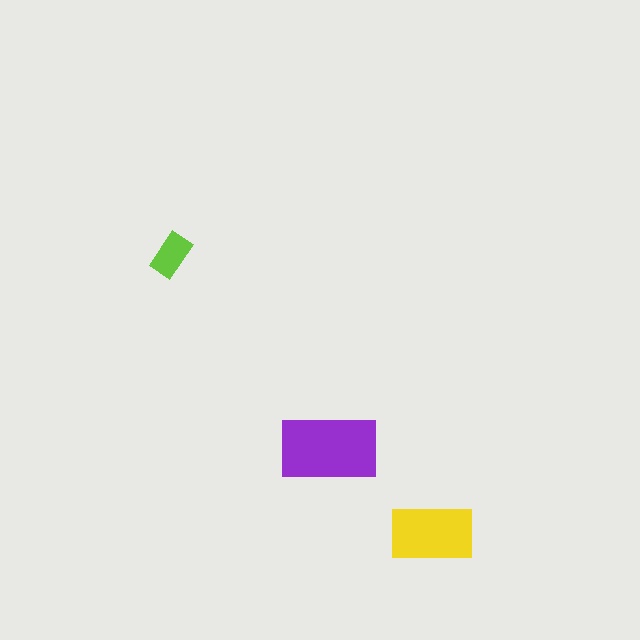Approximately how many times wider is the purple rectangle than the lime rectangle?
About 2 times wider.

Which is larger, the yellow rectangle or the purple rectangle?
The purple one.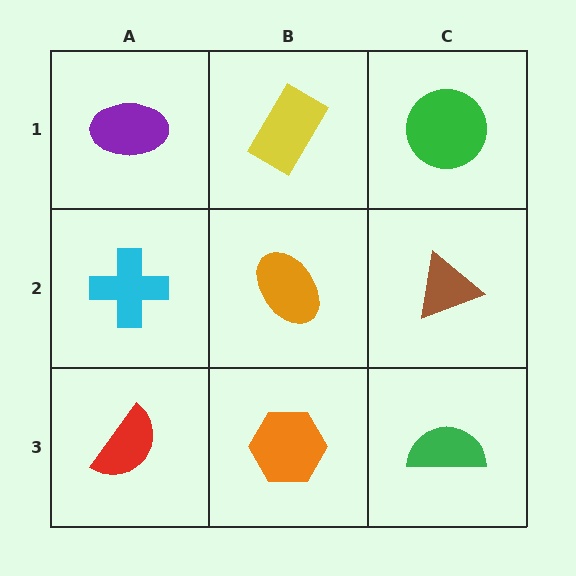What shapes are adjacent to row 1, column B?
An orange ellipse (row 2, column B), a purple ellipse (row 1, column A), a green circle (row 1, column C).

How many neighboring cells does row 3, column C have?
2.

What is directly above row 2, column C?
A green circle.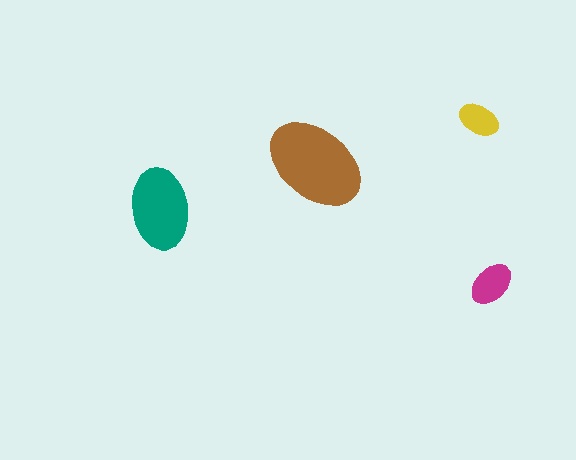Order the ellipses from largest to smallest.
the brown one, the teal one, the magenta one, the yellow one.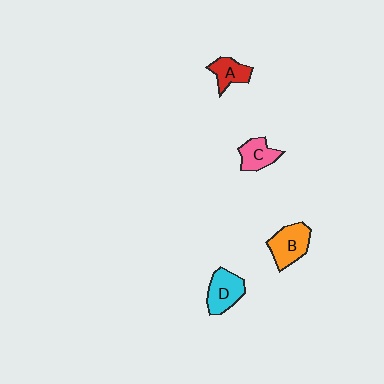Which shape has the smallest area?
Shape A (red).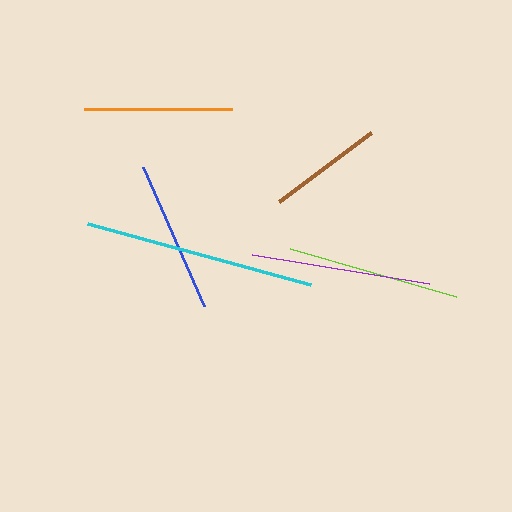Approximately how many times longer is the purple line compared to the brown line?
The purple line is approximately 1.6 times the length of the brown line.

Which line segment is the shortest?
The brown line is the shortest at approximately 114 pixels.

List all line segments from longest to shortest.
From longest to shortest: cyan, purple, lime, blue, orange, brown.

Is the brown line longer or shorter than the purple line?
The purple line is longer than the brown line.